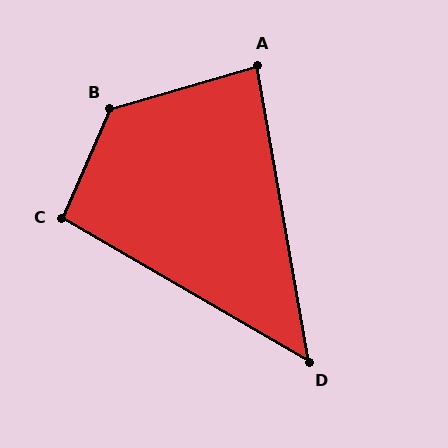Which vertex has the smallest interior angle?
D, at approximately 50 degrees.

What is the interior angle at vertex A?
Approximately 83 degrees (acute).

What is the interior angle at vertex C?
Approximately 97 degrees (obtuse).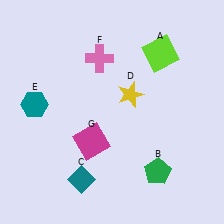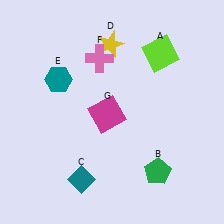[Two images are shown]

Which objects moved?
The objects that moved are: the yellow star (D), the teal hexagon (E), the magenta square (G).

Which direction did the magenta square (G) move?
The magenta square (G) moved up.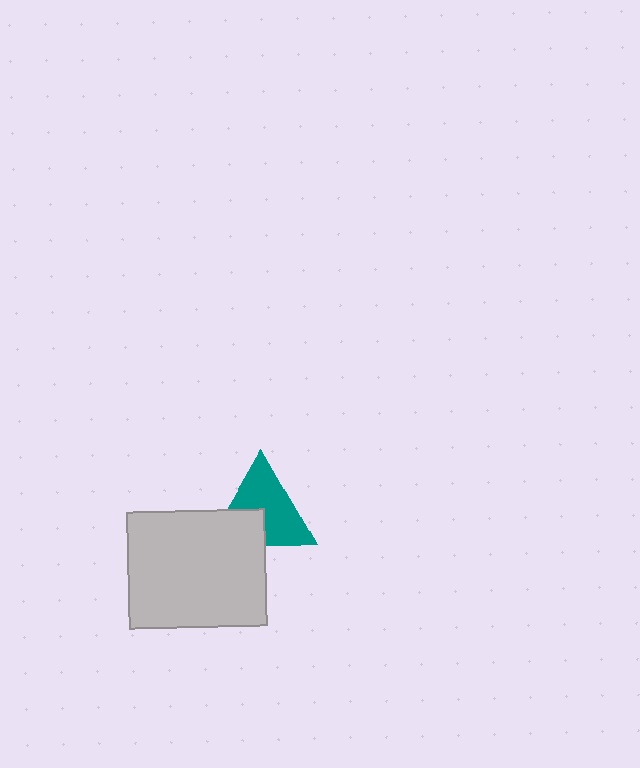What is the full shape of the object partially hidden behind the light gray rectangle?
The partially hidden object is a teal triangle.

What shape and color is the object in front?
The object in front is a light gray rectangle.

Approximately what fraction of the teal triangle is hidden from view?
Roughly 33% of the teal triangle is hidden behind the light gray rectangle.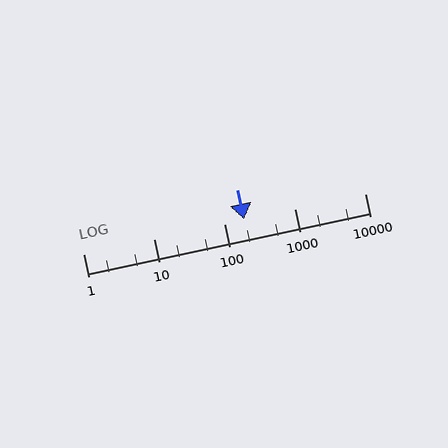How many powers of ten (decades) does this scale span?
The scale spans 4 decades, from 1 to 10000.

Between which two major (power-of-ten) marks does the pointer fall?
The pointer is between 100 and 1000.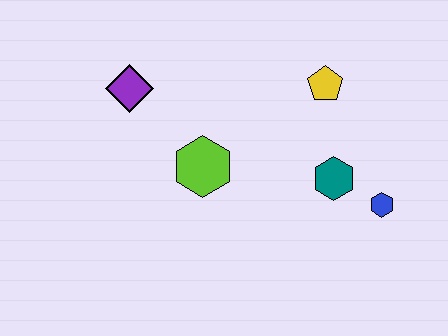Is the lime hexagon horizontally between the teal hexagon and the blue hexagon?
No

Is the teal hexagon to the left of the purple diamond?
No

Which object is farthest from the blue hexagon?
The purple diamond is farthest from the blue hexagon.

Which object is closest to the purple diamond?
The lime hexagon is closest to the purple diamond.